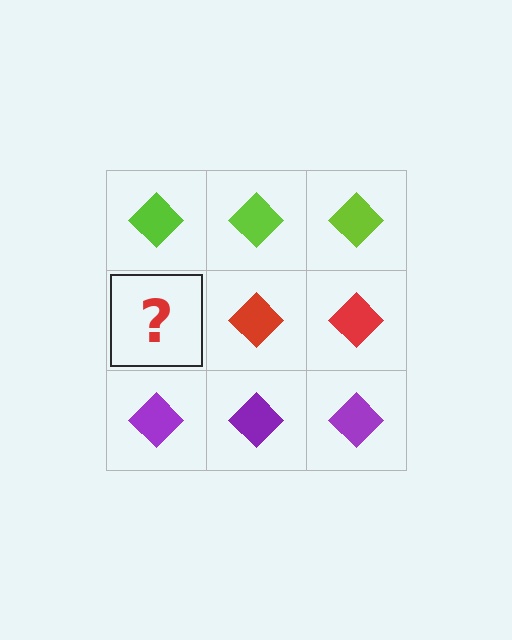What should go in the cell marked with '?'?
The missing cell should contain a red diamond.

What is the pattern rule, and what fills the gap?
The rule is that each row has a consistent color. The gap should be filled with a red diamond.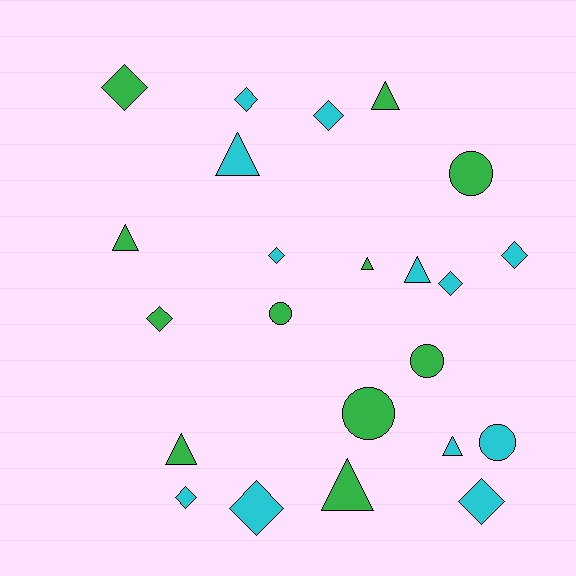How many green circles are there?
There are 4 green circles.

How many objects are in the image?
There are 23 objects.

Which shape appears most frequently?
Diamond, with 10 objects.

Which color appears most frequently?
Cyan, with 12 objects.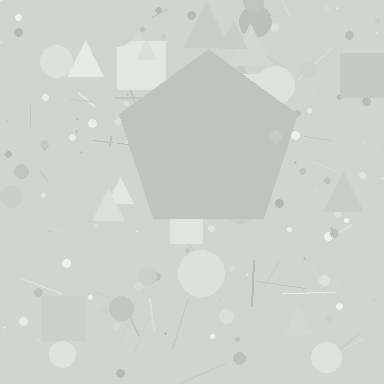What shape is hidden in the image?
A pentagon is hidden in the image.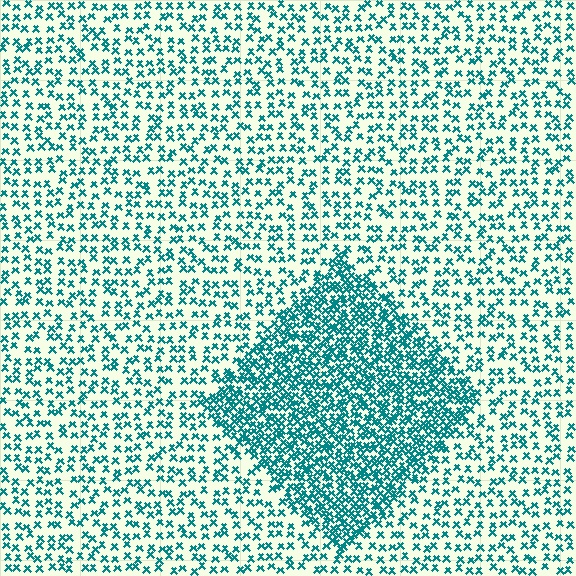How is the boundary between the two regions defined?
The boundary is defined by a change in element density (approximately 2.5x ratio). All elements are the same color, size, and shape.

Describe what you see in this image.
The image contains small teal elements arranged at two different densities. A diamond-shaped region is visible where the elements are more densely packed than the surrounding area.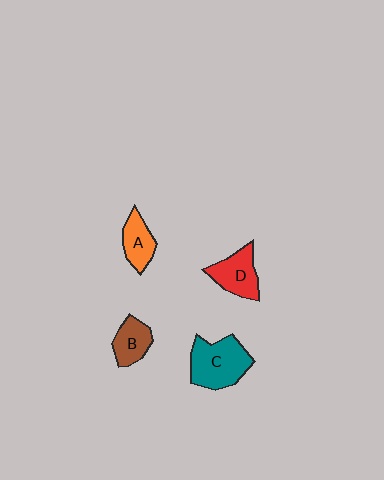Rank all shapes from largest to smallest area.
From largest to smallest: C (teal), D (red), A (orange), B (brown).